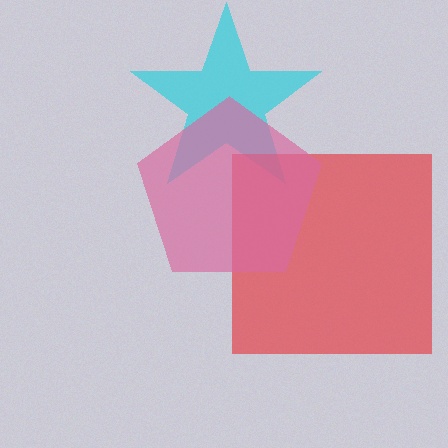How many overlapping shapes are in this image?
There are 3 overlapping shapes in the image.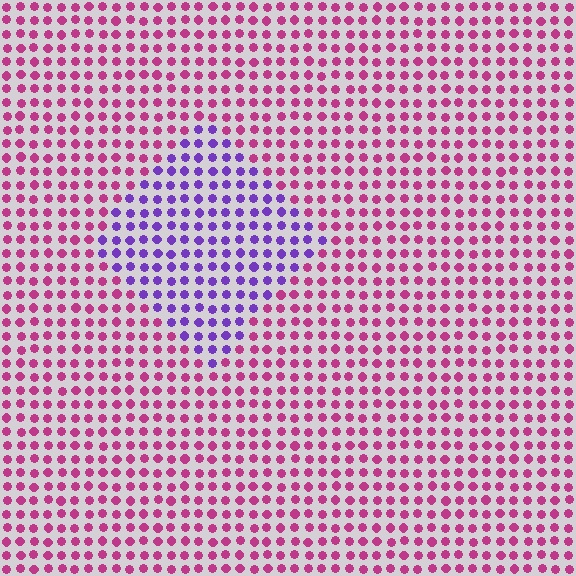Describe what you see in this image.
The image is filled with small magenta elements in a uniform arrangement. A diamond-shaped region is visible where the elements are tinted to a slightly different hue, forming a subtle color boundary.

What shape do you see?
I see a diamond.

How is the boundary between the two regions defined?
The boundary is defined purely by a slight shift in hue (about 57 degrees). Spacing, size, and orientation are identical on both sides.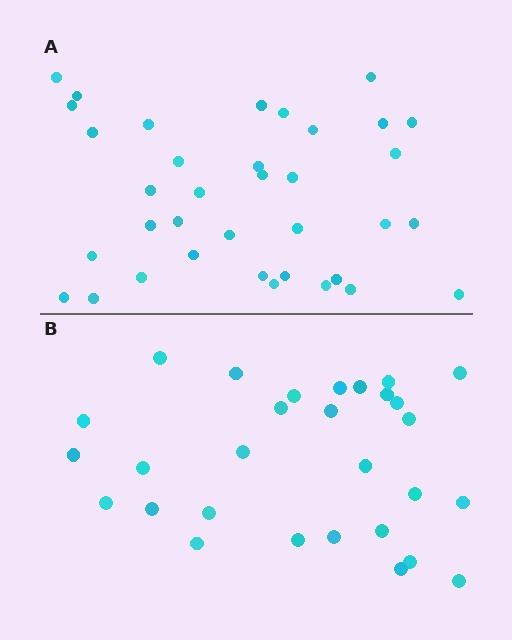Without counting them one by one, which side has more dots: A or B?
Region A (the top region) has more dots.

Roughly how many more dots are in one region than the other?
Region A has roughly 8 or so more dots than region B.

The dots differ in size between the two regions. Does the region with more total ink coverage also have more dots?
No. Region B has more total ink coverage because its dots are larger, but region A actually contains more individual dots. Total area can be misleading — the number of items is what matters here.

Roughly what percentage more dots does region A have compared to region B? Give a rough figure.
About 25% more.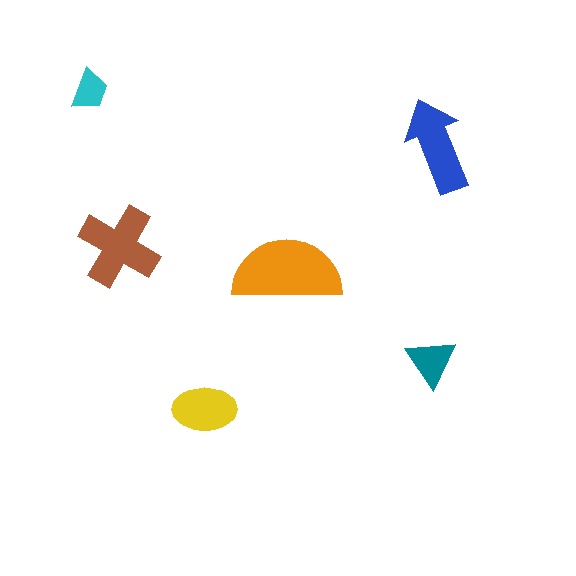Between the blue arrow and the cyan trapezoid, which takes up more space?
The blue arrow.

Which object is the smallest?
The cyan trapezoid.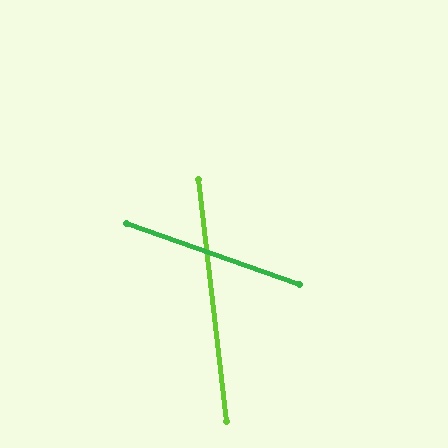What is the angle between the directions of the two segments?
Approximately 64 degrees.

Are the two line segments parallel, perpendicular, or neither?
Neither parallel nor perpendicular — they differ by about 64°.